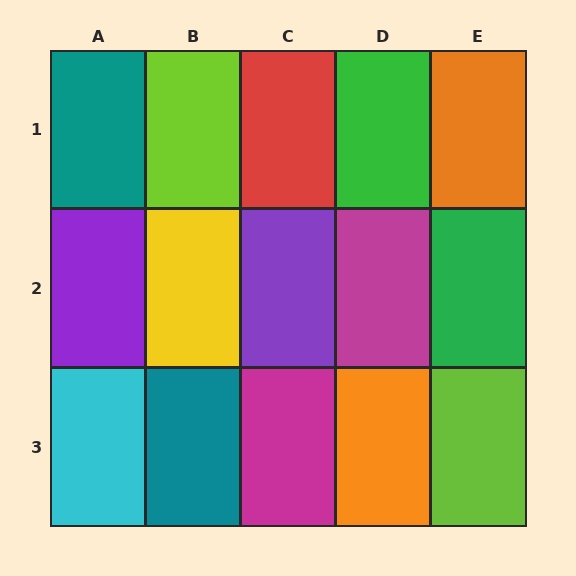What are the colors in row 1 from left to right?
Teal, lime, red, green, orange.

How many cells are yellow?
1 cell is yellow.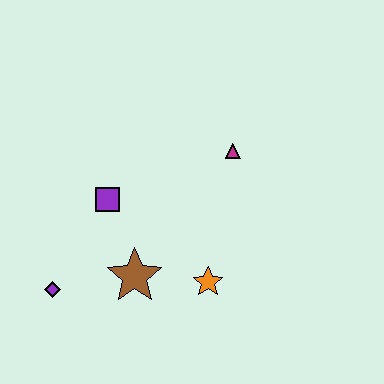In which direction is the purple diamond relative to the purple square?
The purple diamond is below the purple square.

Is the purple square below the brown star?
No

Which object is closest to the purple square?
The brown star is closest to the purple square.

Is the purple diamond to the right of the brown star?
No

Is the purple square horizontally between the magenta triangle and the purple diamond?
Yes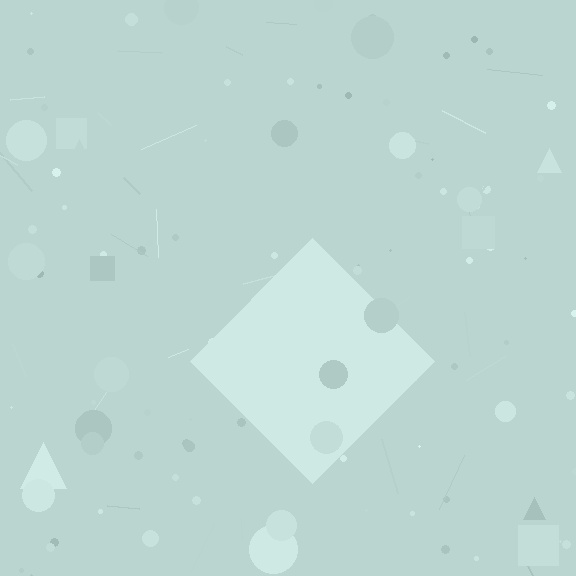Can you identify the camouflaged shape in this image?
The camouflaged shape is a diamond.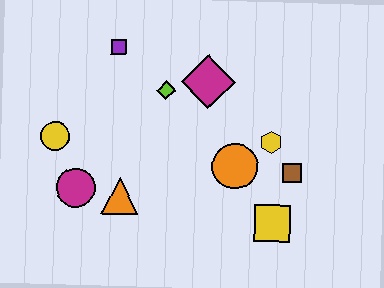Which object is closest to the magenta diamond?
The lime diamond is closest to the magenta diamond.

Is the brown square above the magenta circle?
Yes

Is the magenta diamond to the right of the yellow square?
No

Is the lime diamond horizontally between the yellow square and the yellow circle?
Yes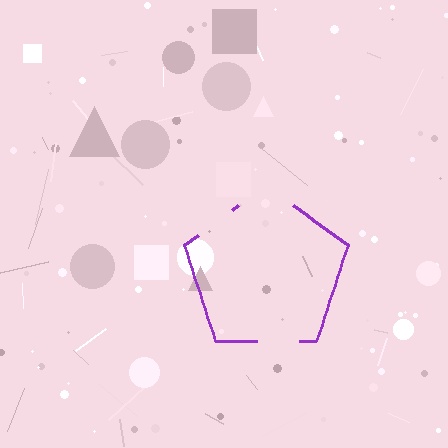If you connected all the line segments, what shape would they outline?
They would outline a pentagon.